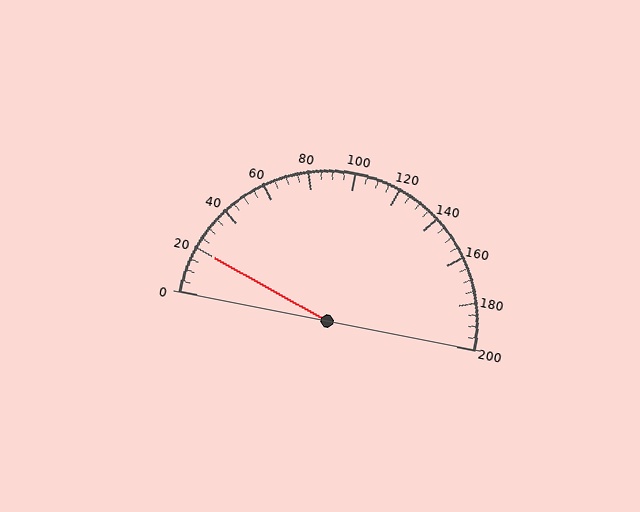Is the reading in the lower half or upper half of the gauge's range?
The reading is in the lower half of the range (0 to 200).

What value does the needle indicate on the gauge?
The needle indicates approximately 20.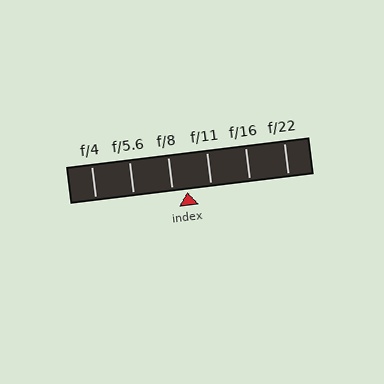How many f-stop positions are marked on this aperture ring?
There are 6 f-stop positions marked.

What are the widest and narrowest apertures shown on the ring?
The widest aperture shown is f/4 and the narrowest is f/22.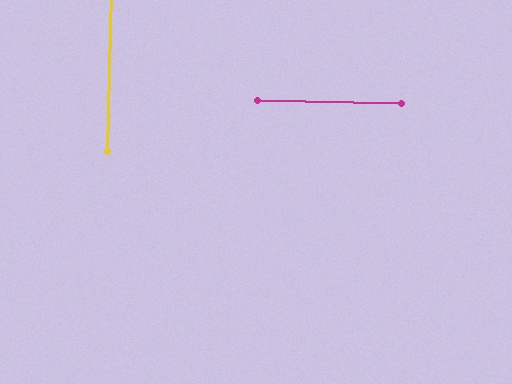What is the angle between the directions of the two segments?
Approximately 90 degrees.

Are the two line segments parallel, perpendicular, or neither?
Perpendicular — they meet at approximately 90°.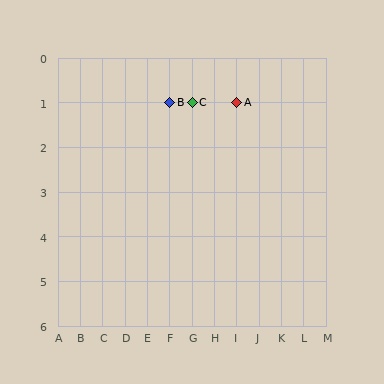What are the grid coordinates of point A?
Point A is at grid coordinates (I, 1).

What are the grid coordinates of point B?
Point B is at grid coordinates (F, 1).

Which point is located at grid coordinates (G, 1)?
Point C is at (G, 1).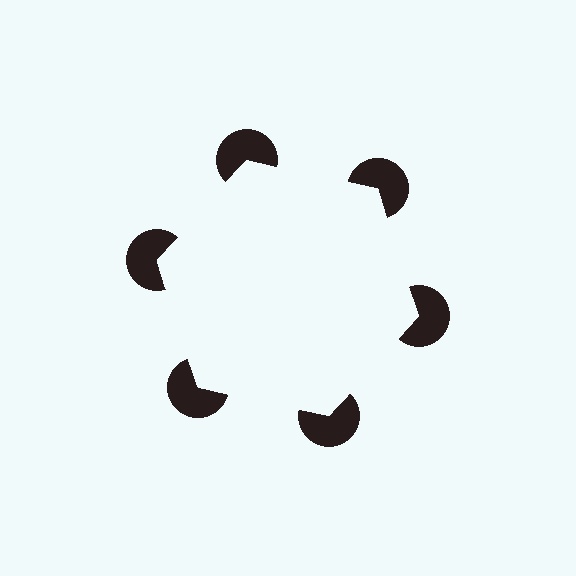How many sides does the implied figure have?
6 sides.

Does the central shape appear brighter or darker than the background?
It typically appears slightly brighter than the background, even though no actual brightness change is drawn.